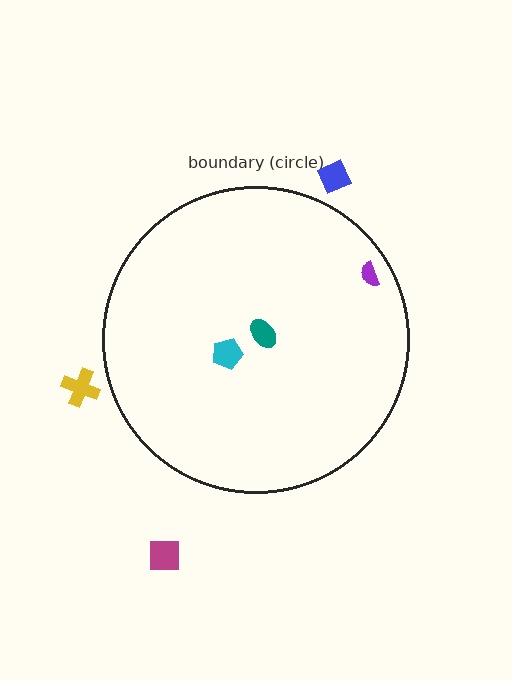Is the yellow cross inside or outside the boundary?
Outside.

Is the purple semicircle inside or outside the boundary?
Inside.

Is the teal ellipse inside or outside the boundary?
Inside.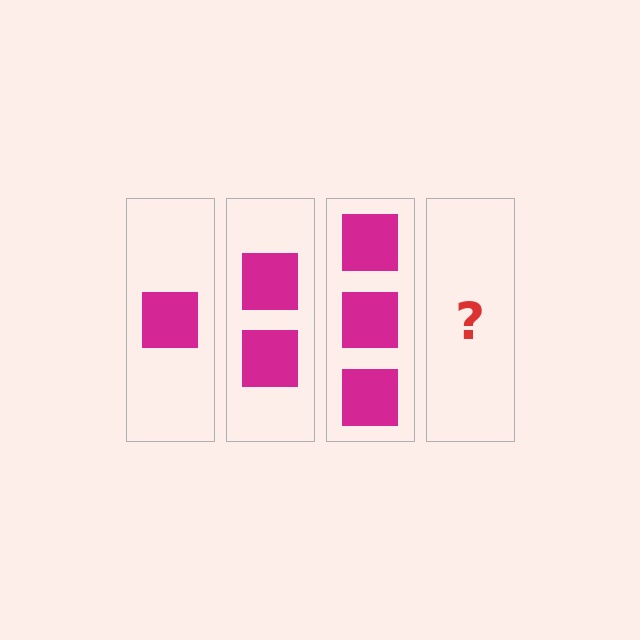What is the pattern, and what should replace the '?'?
The pattern is that each step adds one more square. The '?' should be 4 squares.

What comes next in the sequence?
The next element should be 4 squares.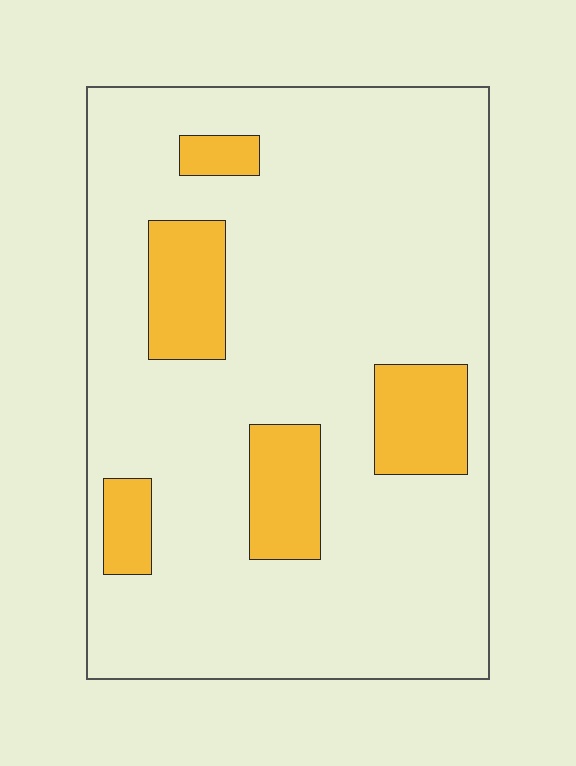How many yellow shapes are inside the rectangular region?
5.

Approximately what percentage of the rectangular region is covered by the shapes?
Approximately 15%.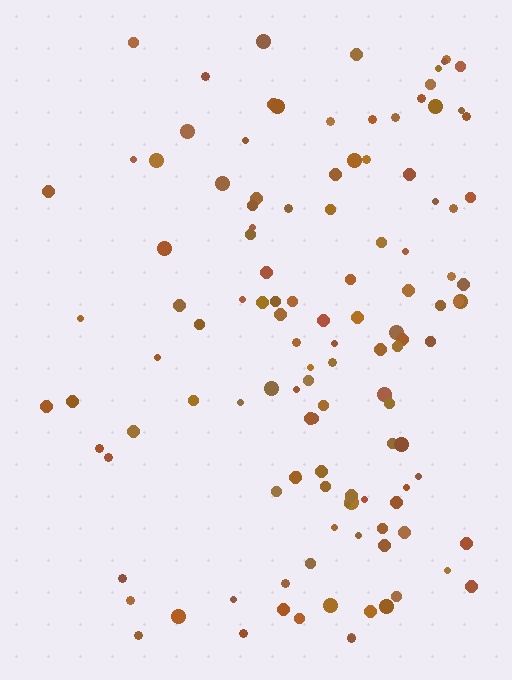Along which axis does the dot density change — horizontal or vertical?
Horizontal.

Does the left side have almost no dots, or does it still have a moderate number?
Still a moderate number, just noticeably fewer than the right.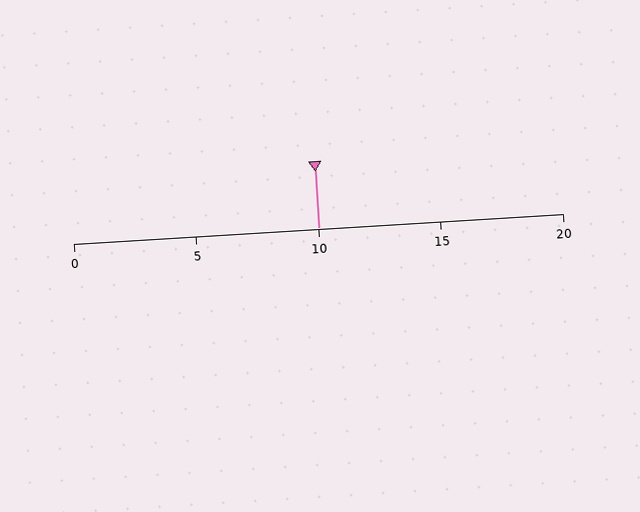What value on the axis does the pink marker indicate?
The marker indicates approximately 10.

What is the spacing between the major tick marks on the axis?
The major ticks are spaced 5 apart.